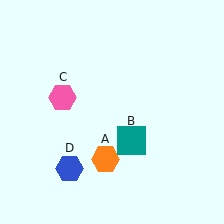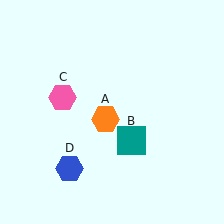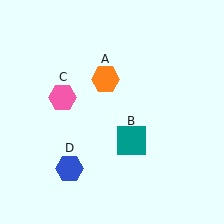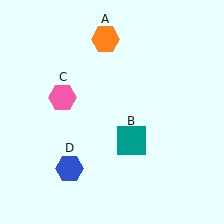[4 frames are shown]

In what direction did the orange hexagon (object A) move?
The orange hexagon (object A) moved up.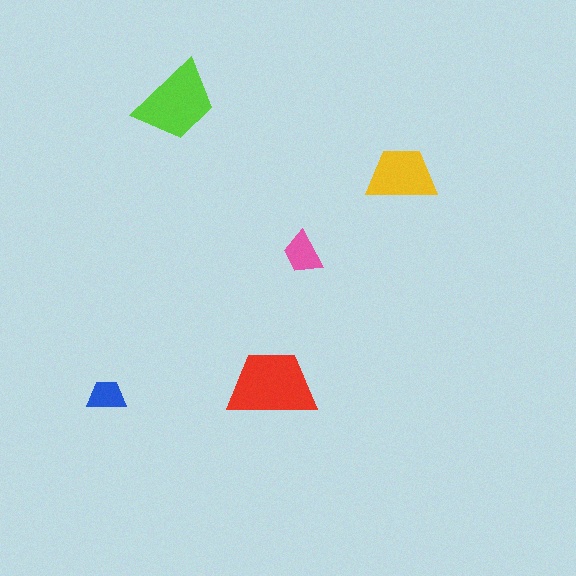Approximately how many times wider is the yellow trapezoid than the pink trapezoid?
About 1.5 times wider.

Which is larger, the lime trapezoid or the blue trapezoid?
The lime one.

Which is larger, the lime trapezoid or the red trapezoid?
The red one.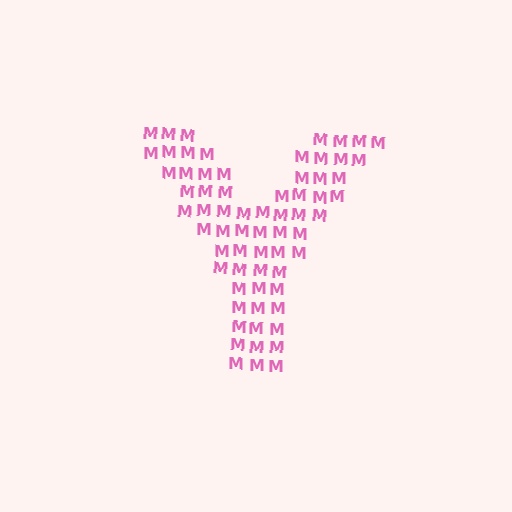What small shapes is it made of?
It is made of small letter M's.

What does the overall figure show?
The overall figure shows the letter Y.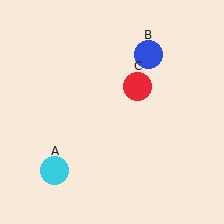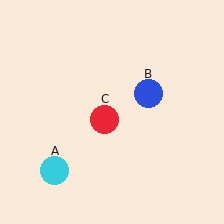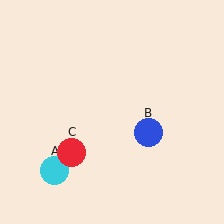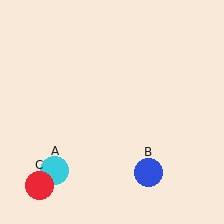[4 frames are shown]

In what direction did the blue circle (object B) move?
The blue circle (object B) moved down.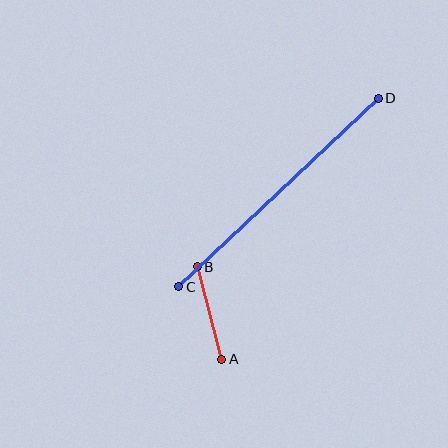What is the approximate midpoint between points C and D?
The midpoint is at approximately (278, 193) pixels.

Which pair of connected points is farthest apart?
Points C and D are farthest apart.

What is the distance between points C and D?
The distance is approximately 275 pixels.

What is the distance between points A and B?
The distance is approximately 95 pixels.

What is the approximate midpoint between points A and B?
The midpoint is at approximately (209, 313) pixels.